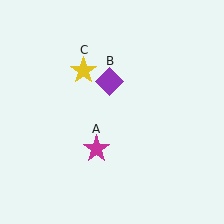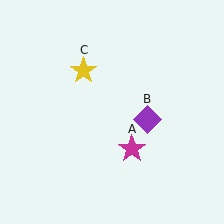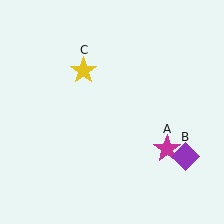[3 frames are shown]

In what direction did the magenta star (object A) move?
The magenta star (object A) moved right.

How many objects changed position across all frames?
2 objects changed position: magenta star (object A), purple diamond (object B).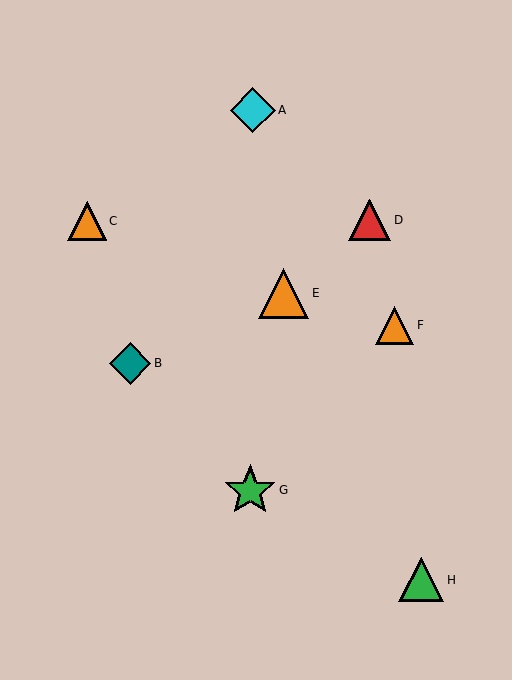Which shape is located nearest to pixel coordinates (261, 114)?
The cyan diamond (labeled A) at (253, 110) is nearest to that location.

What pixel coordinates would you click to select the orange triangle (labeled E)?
Click at (284, 293) to select the orange triangle E.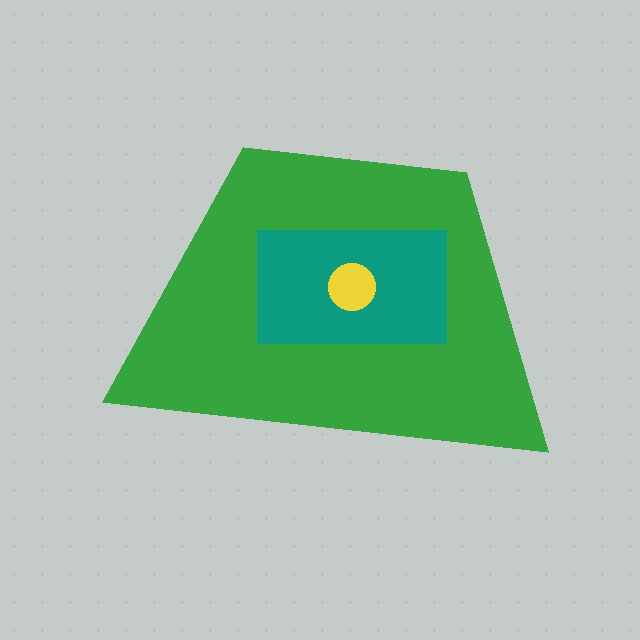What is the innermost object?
The yellow circle.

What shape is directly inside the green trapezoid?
The teal rectangle.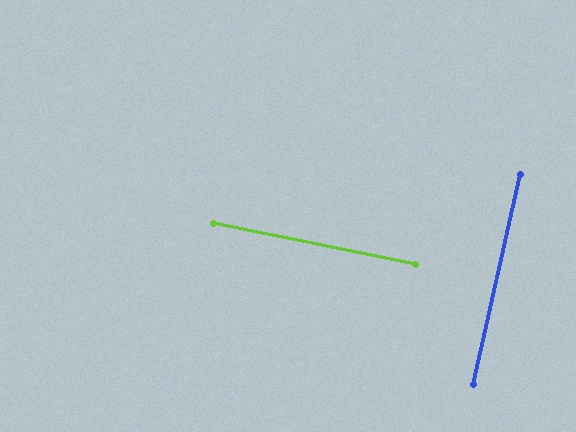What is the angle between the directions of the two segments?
Approximately 89 degrees.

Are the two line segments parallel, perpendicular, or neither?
Perpendicular — they meet at approximately 89°.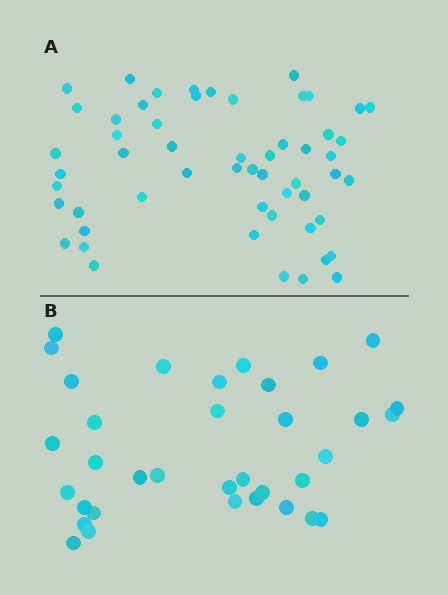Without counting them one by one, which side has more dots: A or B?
Region A (the top region) has more dots.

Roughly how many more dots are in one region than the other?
Region A has approximately 20 more dots than region B.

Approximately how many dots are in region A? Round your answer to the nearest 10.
About 60 dots. (The exact count is 55, which rounds to 60.)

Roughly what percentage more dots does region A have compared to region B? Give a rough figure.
About 55% more.